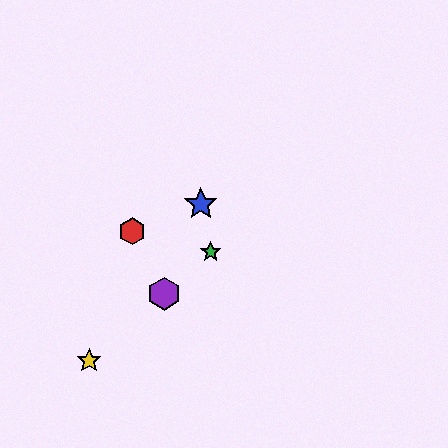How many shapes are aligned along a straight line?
3 shapes (the green star, the yellow star, the purple hexagon) are aligned along a straight line.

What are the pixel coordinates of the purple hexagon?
The purple hexagon is at (164, 294).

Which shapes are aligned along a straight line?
The green star, the yellow star, the purple hexagon are aligned along a straight line.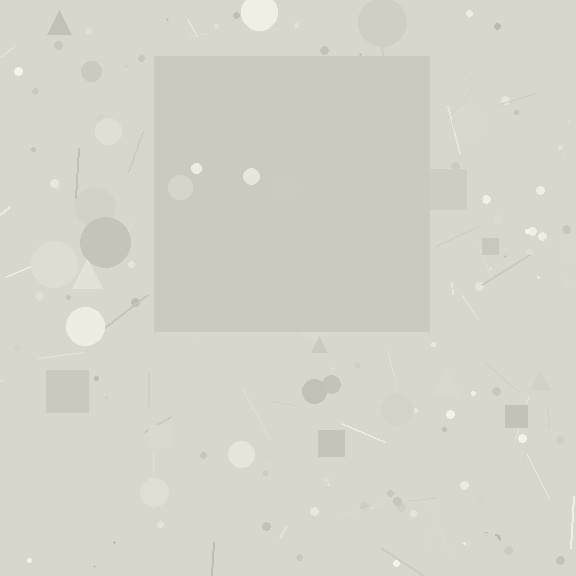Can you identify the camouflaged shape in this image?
The camouflaged shape is a square.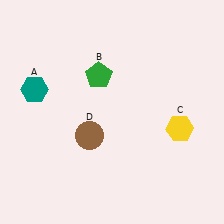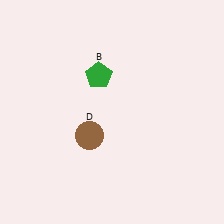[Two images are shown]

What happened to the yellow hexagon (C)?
The yellow hexagon (C) was removed in Image 2. It was in the bottom-right area of Image 1.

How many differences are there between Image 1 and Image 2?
There are 2 differences between the two images.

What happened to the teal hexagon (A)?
The teal hexagon (A) was removed in Image 2. It was in the top-left area of Image 1.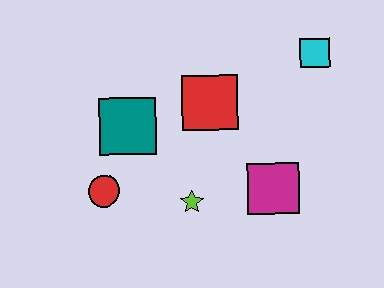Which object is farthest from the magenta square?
The red circle is farthest from the magenta square.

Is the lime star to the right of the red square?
No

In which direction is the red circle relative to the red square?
The red circle is to the left of the red square.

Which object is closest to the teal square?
The red circle is closest to the teal square.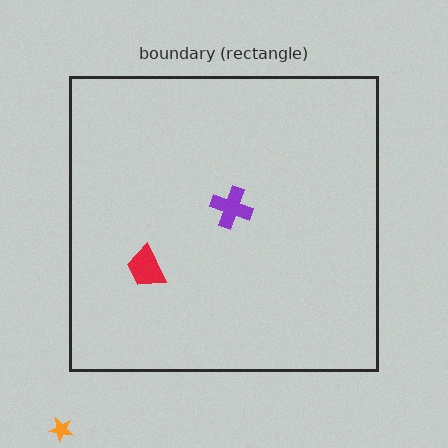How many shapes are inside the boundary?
2 inside, 1 outside.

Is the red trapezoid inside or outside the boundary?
Inside.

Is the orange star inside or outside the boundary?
Outside.